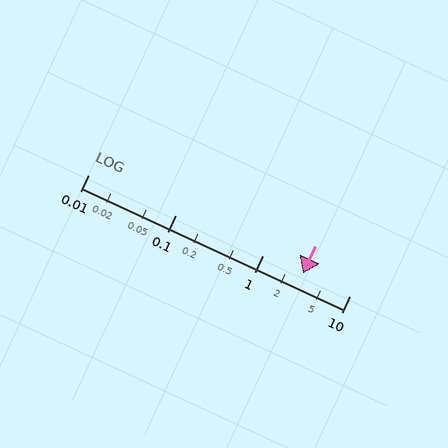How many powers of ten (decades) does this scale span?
The scale spans 3 decades, from 0.01 to 10.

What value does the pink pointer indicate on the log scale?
The pointer indicates approximately 2.9.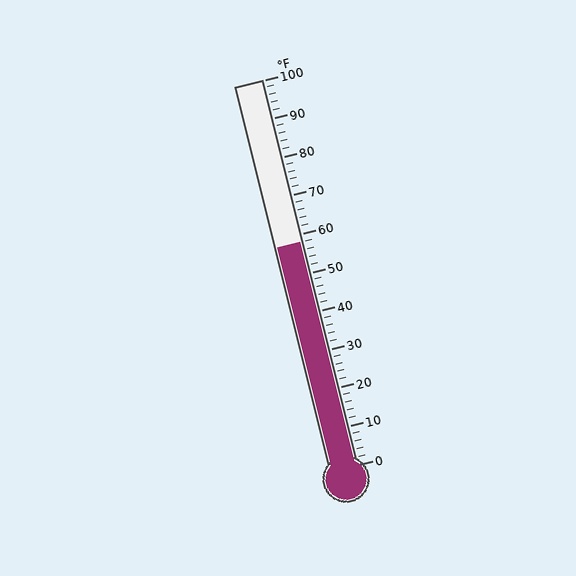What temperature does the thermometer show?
The thermometer shows approximately 58°F.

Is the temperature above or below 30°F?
The temperature is above 30°F.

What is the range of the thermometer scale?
The thermometer scale ranges from 0°F to 100°F.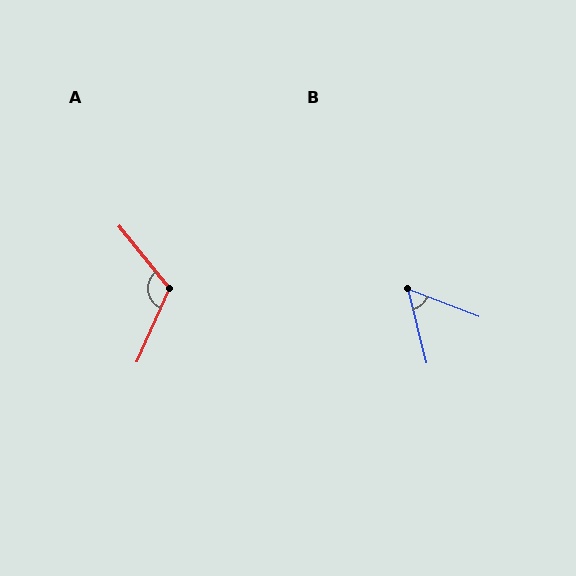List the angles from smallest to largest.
B (55°), A (117°).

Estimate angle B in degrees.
Approximately 55 degrees.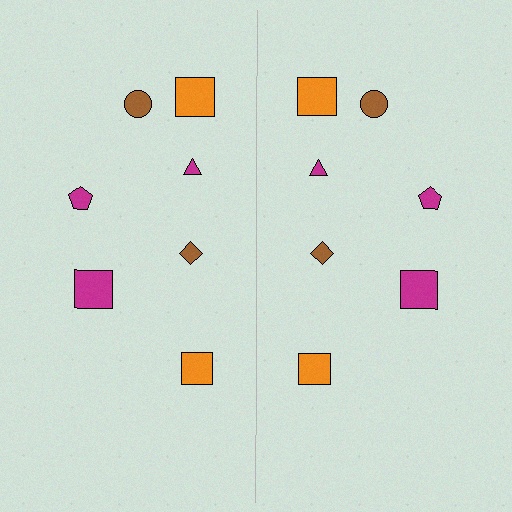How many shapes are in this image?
There are 14 shapes in this image.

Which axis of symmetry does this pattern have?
The pattern has a vertical axis of symmetry running through the center of the image.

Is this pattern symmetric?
Yes, this pattern has bilateral (reflection) symmetry.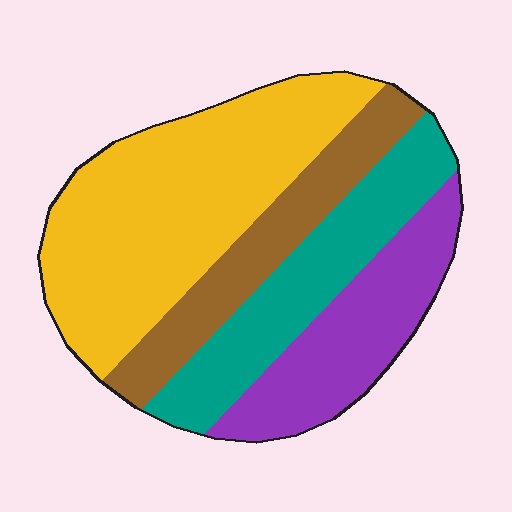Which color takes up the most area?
Yellow, at roughly 40%.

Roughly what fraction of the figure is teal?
Teal covers around 20% of the figure.